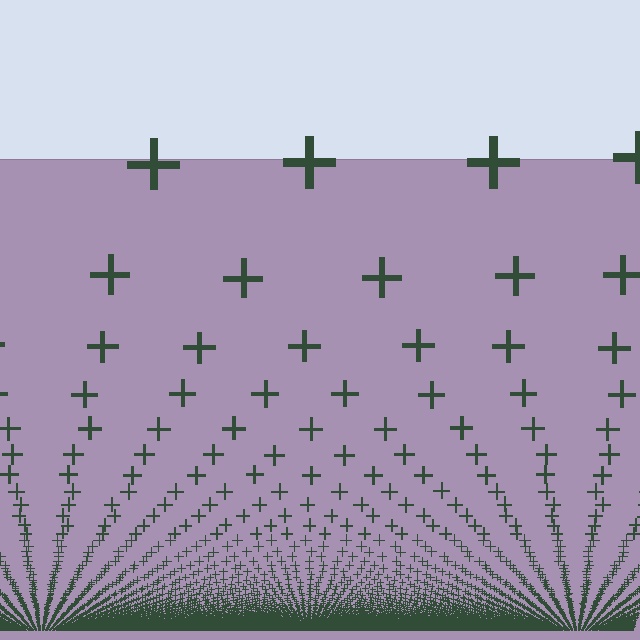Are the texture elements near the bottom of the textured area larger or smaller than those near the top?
Smaller. The gradient is inverted — elements near the bottom are smaller and denser.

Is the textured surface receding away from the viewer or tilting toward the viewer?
The surface appears to tilt toward the viewer. Texture elements get larger and sparser toward the top.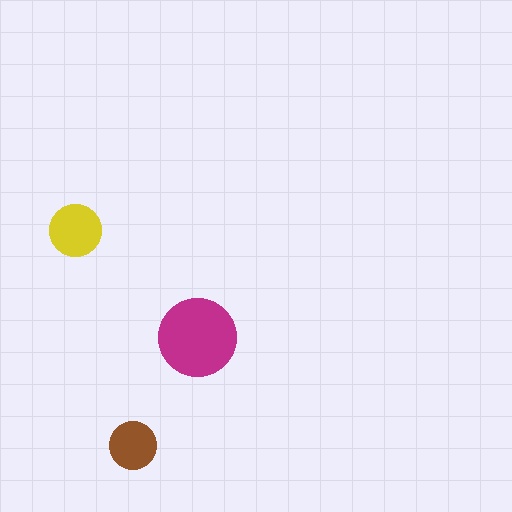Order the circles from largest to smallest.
the magenta one, the yellow one, the brown one.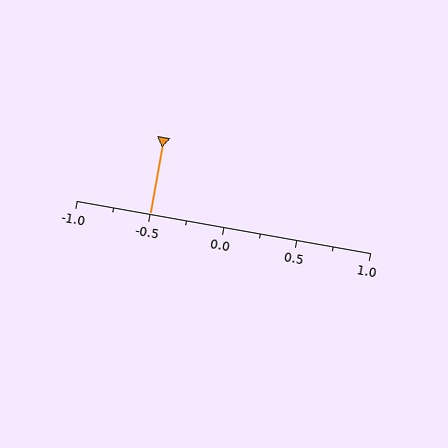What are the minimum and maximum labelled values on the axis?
The axis runs from -1.0 to 1.0.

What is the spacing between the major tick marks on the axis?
The major ticks are spaced 0.5 apart.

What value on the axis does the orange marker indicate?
The marker indicates approximately -0.5.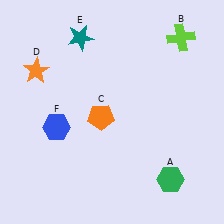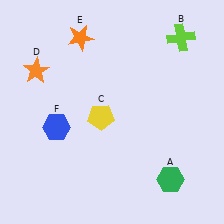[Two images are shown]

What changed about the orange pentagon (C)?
In Image 1, C is orange. In Image 2, it changed to yellow.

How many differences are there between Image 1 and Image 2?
There are 2 differences between the two images.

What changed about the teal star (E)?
In Image 1, E is teal. In Image 2, it changed to orange.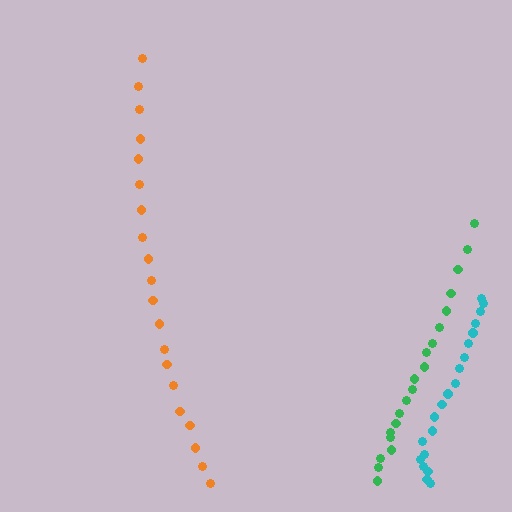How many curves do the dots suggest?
There are 3 distinct paths.